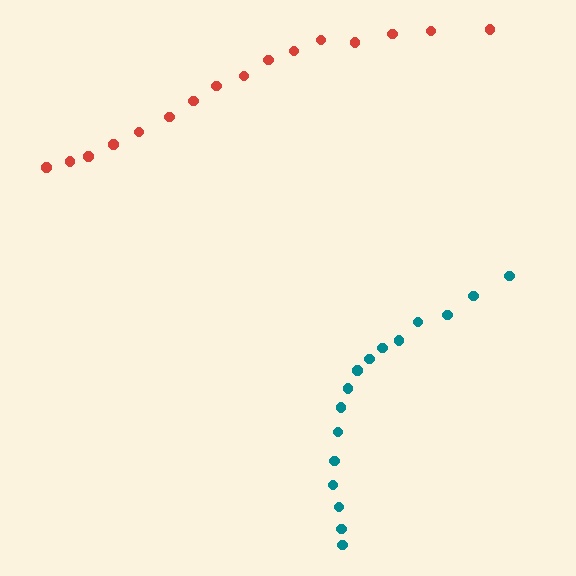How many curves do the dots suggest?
There are 2 distinct paths.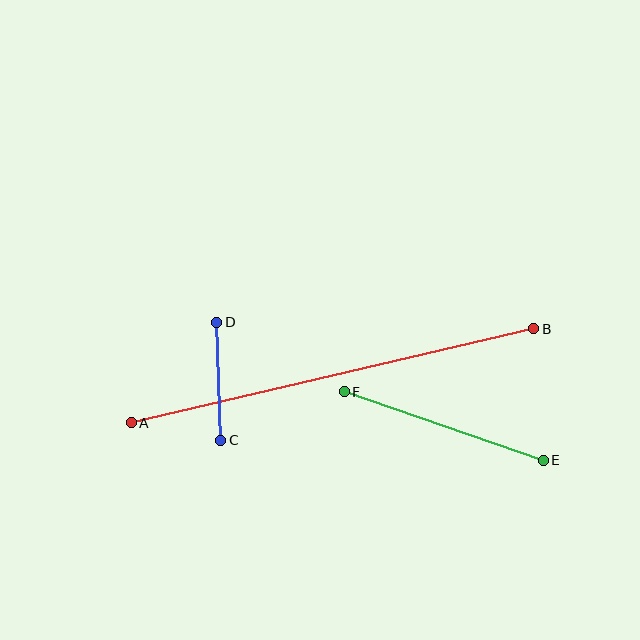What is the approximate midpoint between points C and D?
The midpoint is at approximately (219, 381) pixels.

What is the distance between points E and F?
The distance is approximately 210 pixels.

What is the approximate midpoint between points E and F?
The midpoint is at approximately (444, 426) pixels.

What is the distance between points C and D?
The distance is approximately 118 pixels.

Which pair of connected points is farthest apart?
Points A and B are farthest apart.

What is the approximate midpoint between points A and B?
The midpoint is at approximately (333, 376) pixels.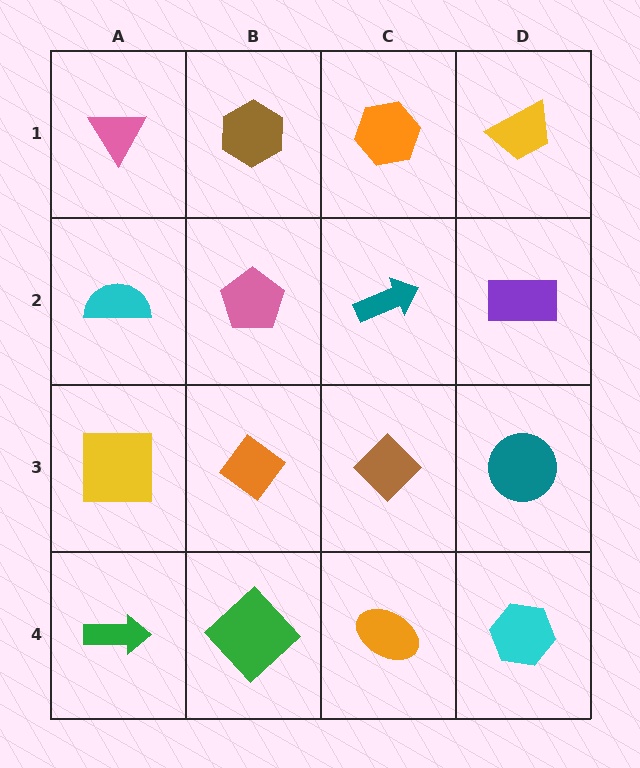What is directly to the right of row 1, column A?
A brown hexagon.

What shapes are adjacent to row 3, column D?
A purple rectangle (row 2, column D), a cyan hexagon (row 4, column D), a brown diamond (row 3, column C).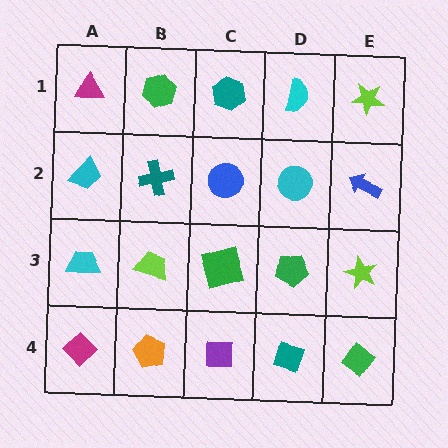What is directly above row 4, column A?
A cyan trapezoid.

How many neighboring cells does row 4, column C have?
3.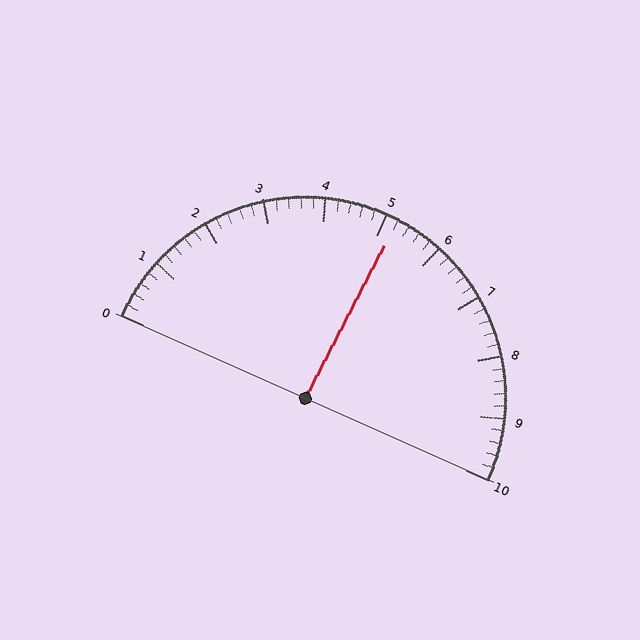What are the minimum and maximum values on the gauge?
The gauge ranges from 0 to 10.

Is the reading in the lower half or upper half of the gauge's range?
The reading is in the upper half of the range (0 to 10).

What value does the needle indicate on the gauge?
The needle indicates approximately 5.2.